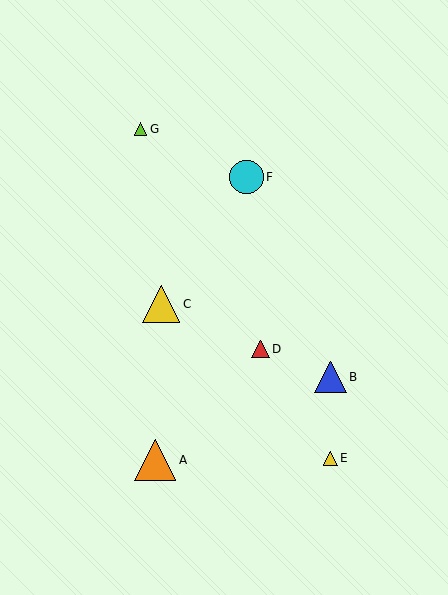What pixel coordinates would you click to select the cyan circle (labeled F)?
Click at (246, 177) to select the cyan circle F.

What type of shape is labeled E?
Shape E is a yellow triangle.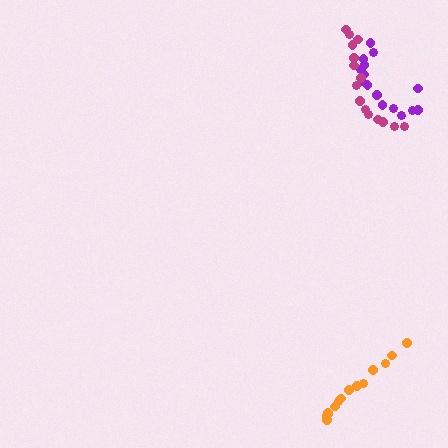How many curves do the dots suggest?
There are 3 distinct paths.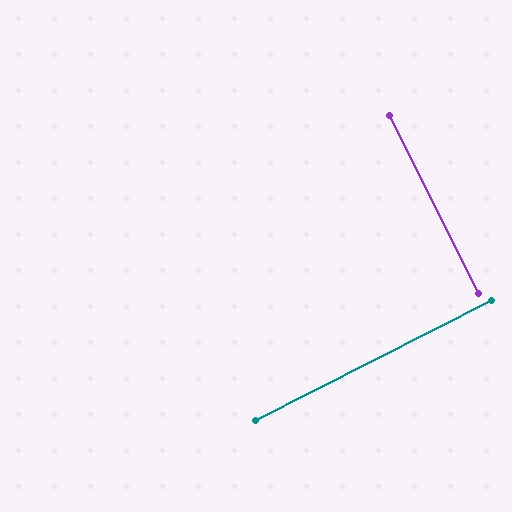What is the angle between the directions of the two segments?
Approximately 90 degrees.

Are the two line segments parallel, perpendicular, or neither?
Perpendicular — they meet at approximately 90°.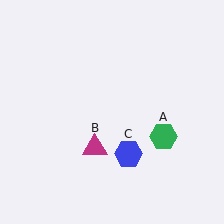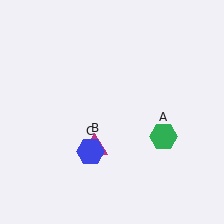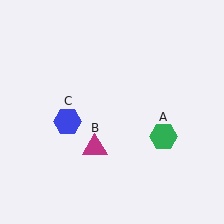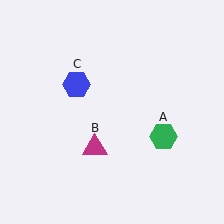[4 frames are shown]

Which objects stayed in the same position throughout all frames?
Green hexagon (object A) and magenta triangle (object B) remained stationary.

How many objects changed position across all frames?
1 object changed position: blue hexagon (object C).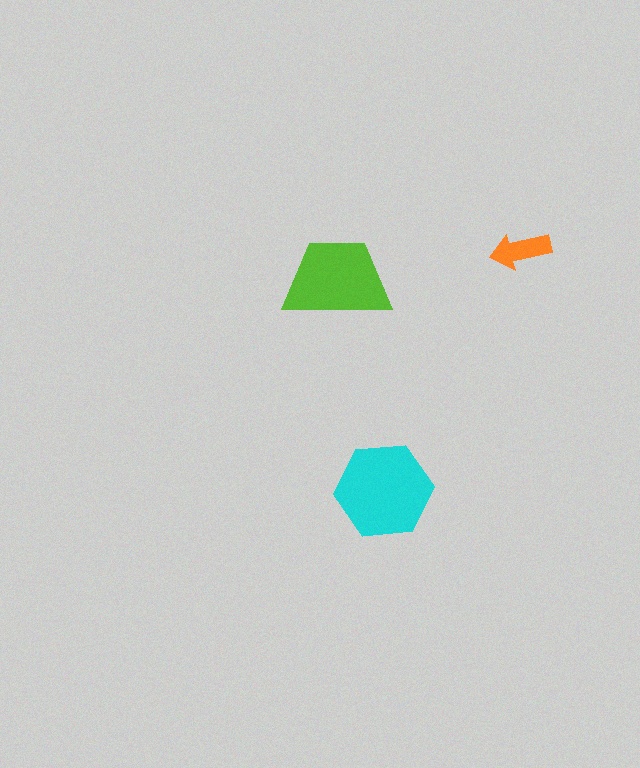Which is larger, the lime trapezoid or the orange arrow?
The lime trapezoid.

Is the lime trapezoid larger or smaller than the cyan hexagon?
Smaller.